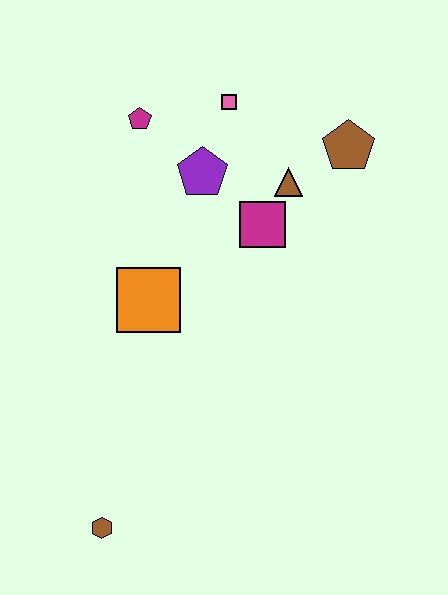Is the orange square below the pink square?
Yes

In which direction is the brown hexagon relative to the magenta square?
The brown hexagon is below the magenta square.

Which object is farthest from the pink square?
The brown hexagon is farthest from the pink square.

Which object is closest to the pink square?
The purple pentagon is closest to the pink square.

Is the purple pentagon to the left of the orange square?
No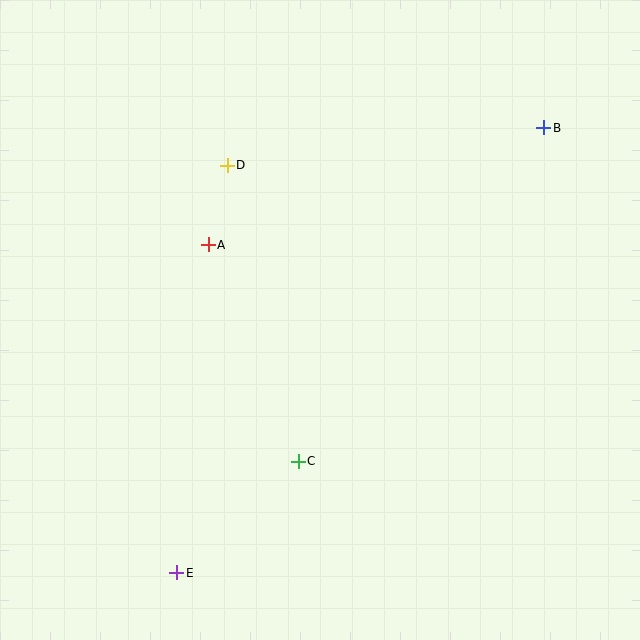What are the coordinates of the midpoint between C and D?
The midpoint between C and D is at (263, 313).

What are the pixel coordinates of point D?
Point D is at (227, 165).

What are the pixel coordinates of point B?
Point B is at (544, 128).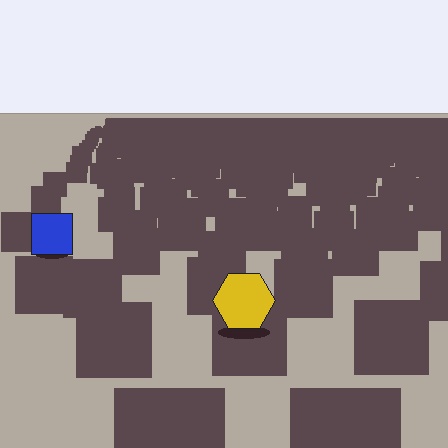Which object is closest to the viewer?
The yellow hexagon is closest. The texture marks near it are larger and more spread out.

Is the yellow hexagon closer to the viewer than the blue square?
Yes. The yellow hexagon is closer — you can tell from the texture gradient: the ground texture is coarser near it.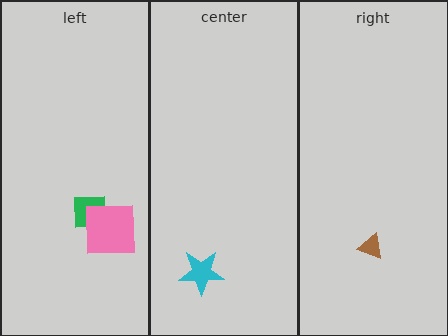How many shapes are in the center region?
1.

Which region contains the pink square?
The left region.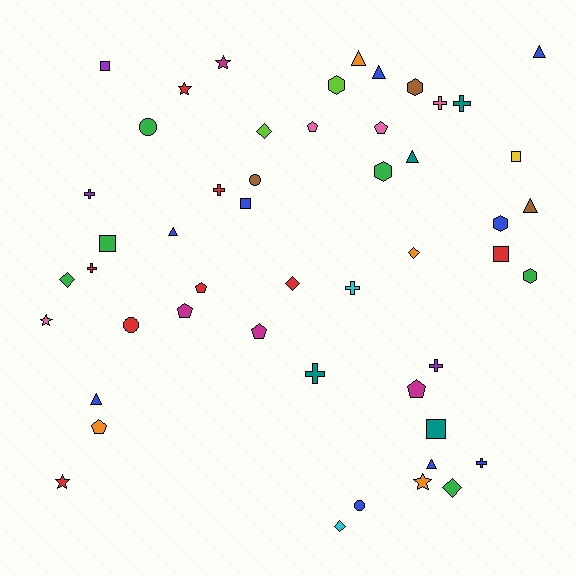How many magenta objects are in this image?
There are 4 magenta objects.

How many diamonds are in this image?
There are 6 diamonds.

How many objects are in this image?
There are 50 objects.